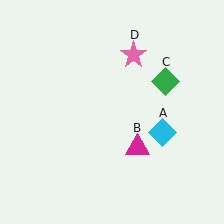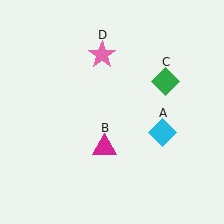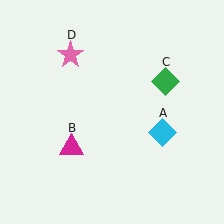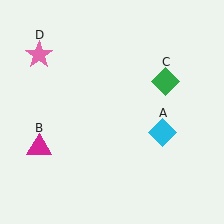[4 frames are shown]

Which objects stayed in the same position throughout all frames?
Cyan diamond (object A) and green diamond (object C) remained stationary.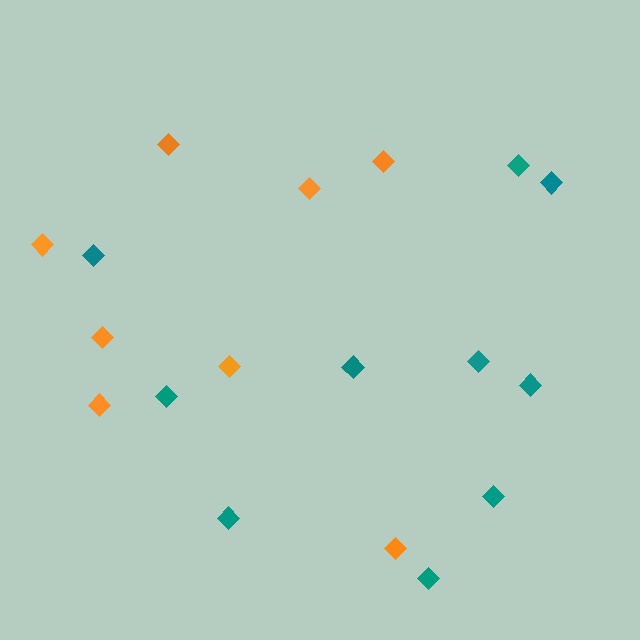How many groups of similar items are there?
There are 2 groups: one group of orange diamonds (8) and one group of teal diamonds (10).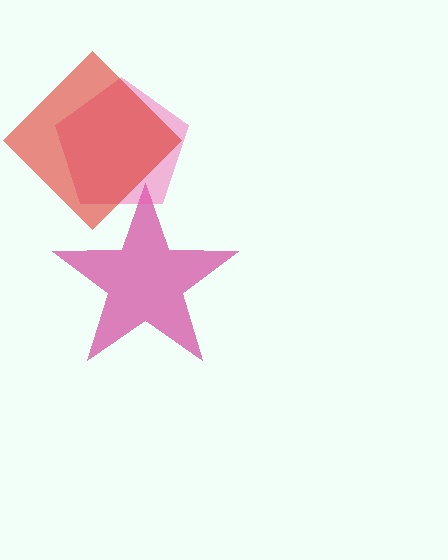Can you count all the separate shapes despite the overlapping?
Yes, there are 3 separate shapes.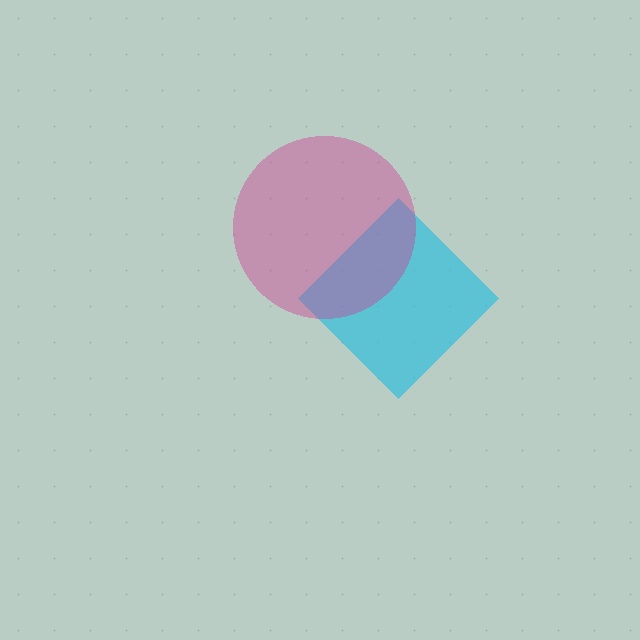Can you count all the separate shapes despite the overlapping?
Yes, there are 2 separate shapes.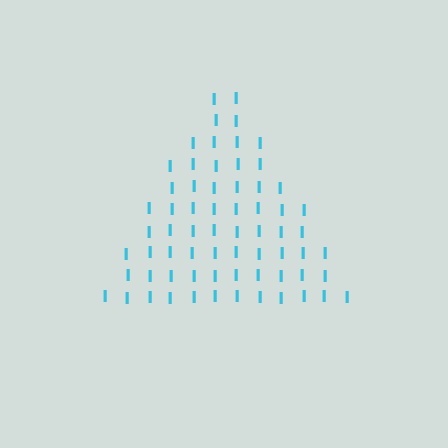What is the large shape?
The large shape is a triangle.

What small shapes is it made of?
It is made of small letter I's.